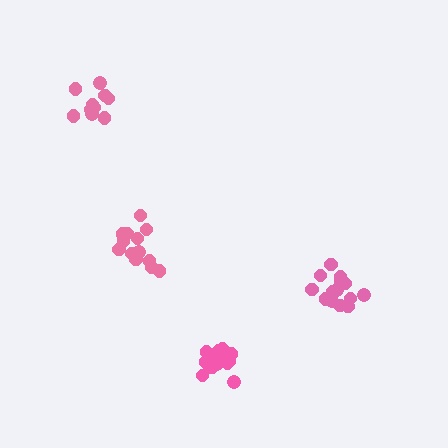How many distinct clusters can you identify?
There are 4 distinct clusters.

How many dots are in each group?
Group 1: 14 dots, Group 2: 13 dots, Group 3: 10 dots, Group 4: 14 dots (51 total).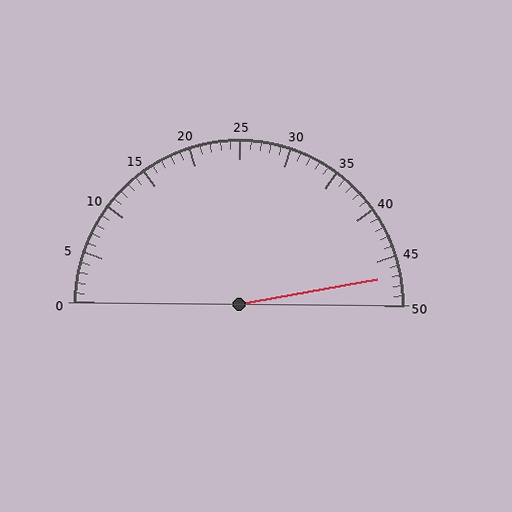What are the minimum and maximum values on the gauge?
The gauge ranges from 0 to 50.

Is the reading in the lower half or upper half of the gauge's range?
The reading is in the upper half of the range (0 to 50).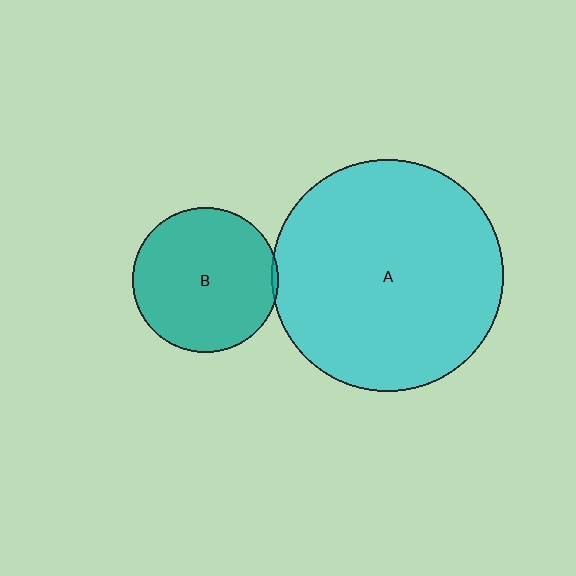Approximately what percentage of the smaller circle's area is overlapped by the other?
Approximately 5%.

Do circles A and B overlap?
Yes.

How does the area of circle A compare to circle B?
Approximately 2.5 times.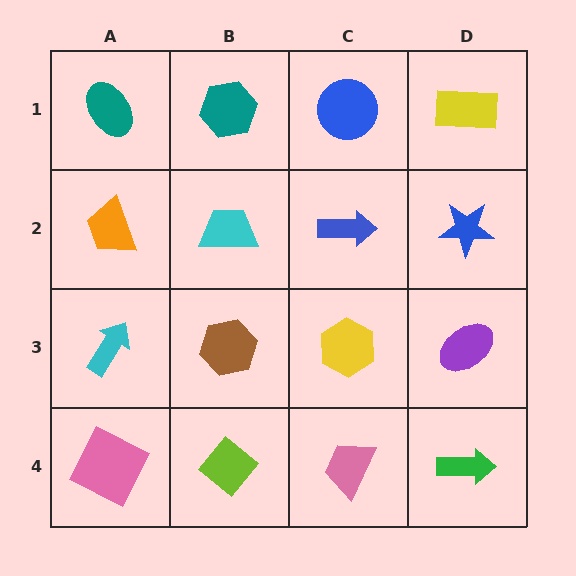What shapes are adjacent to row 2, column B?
A teal hexagon (row 1, column B), a brown hexagon (row 3, column B), an orange trapezoid (row 2, column A), a blue arrow (row 2, column C).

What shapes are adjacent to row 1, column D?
A blue star (row 2, column D), a blue circle (row 1, column C).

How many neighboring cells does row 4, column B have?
3.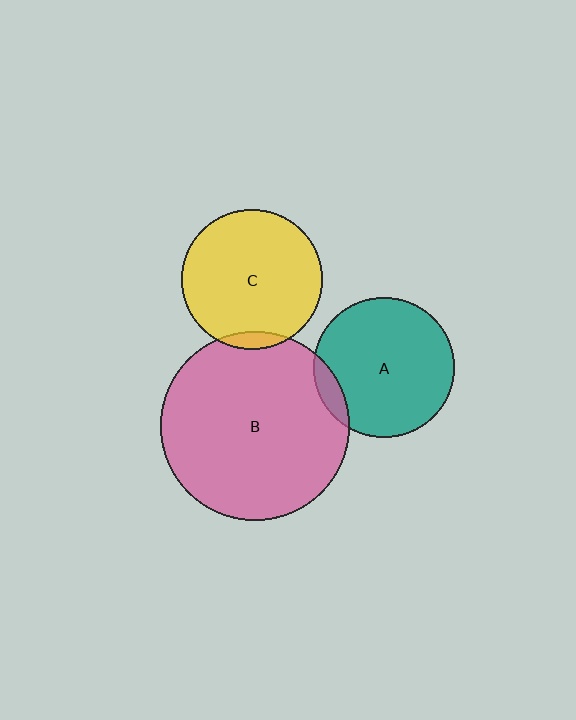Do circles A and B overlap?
Yes.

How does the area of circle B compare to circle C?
Approximately 1.8 times.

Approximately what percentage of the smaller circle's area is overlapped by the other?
Approximately 10%.